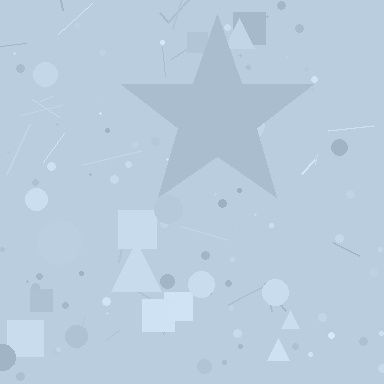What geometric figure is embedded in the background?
A star is embedded in the background.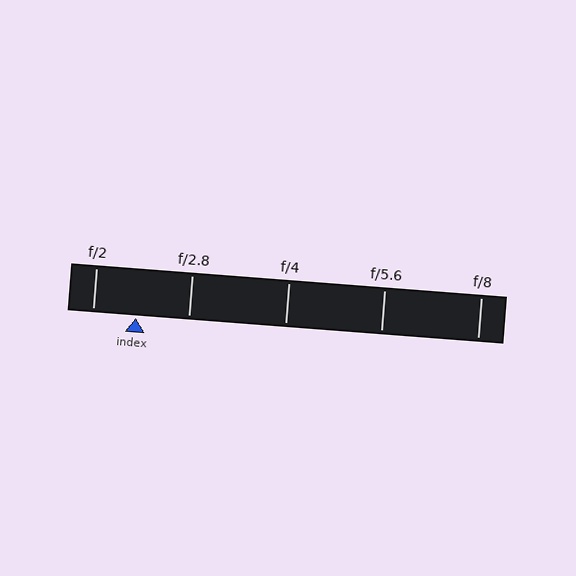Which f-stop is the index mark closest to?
The index mark is closest to f/2.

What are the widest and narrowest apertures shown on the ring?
The widest aperture shown is f/2 and the narrowest is f/8.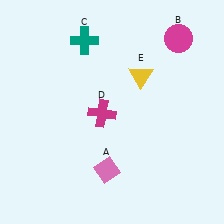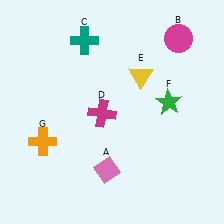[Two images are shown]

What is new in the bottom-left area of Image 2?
An orange cross (G) was added in the bottom-left area of Image 2.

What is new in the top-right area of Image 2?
A green star (F) was added in the top-right area of Image 2.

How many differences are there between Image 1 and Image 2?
There are 2 differences between the two images.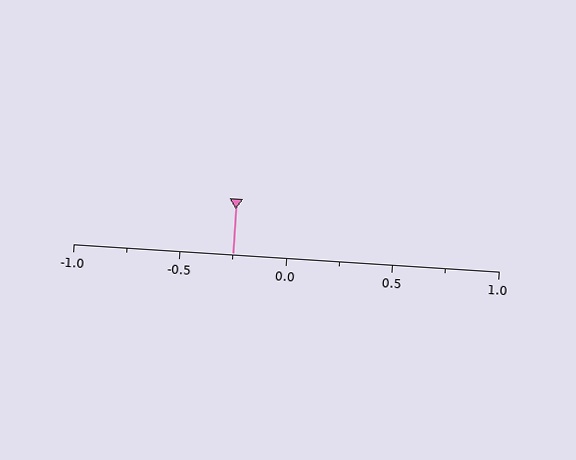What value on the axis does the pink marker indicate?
The marker indicates approximately -0.25.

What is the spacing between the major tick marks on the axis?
The major ticks are spaced 0.5 apart.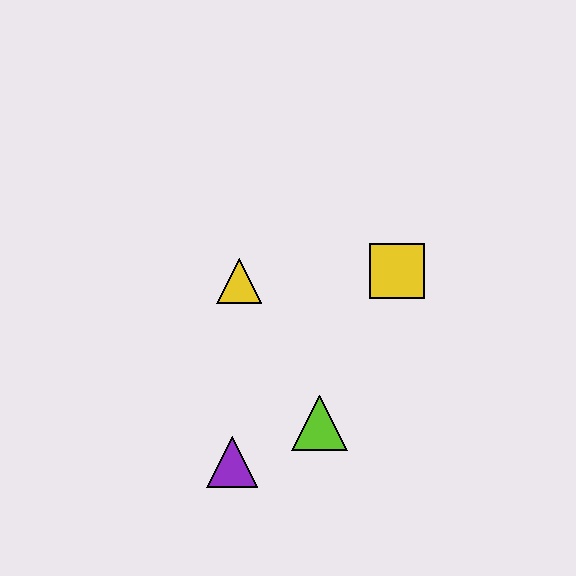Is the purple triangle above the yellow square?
No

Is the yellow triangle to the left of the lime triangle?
Yes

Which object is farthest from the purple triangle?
The yellow square is farthest from the purple triangle.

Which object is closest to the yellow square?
The yellow triangle is closest to the yellow square.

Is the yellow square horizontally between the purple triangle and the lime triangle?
No